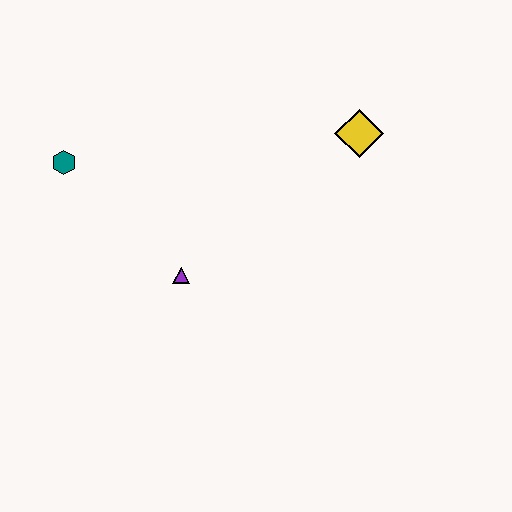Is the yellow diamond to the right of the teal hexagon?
Yes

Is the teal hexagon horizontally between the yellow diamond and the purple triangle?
No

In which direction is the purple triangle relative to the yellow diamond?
The purple triangle is to the left of the yellow diamond.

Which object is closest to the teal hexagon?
The purple triangle is closest to the teal hexagon.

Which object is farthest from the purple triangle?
The yellow diamond is farthest from the purple triangle.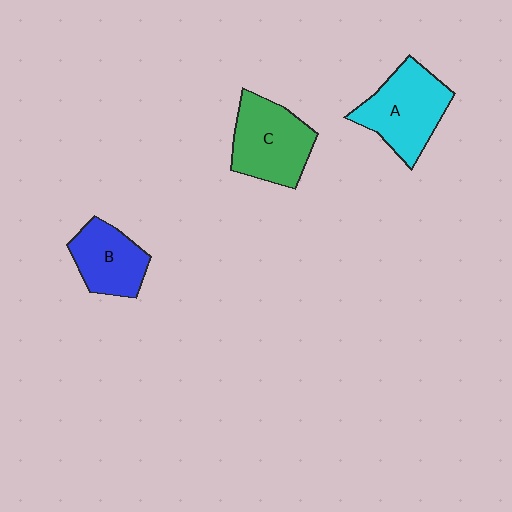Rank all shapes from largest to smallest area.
From largest to smallest: A (cyan), C (green), B (blue).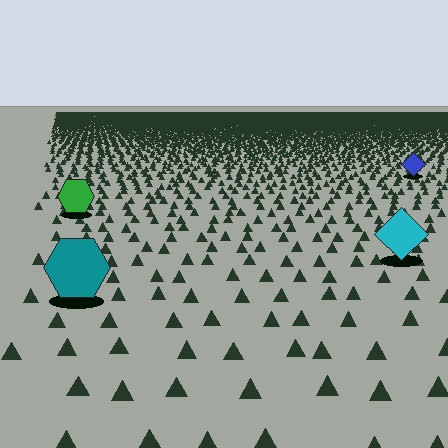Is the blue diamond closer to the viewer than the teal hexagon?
No. The teal hexagon is closer — you can tell from the texture gradient: the ground texture is coarser near it.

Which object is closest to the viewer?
The teal hexagon is closest. The texture marks near it are larger and more spread out.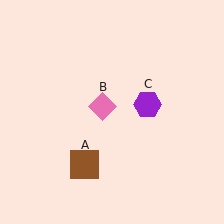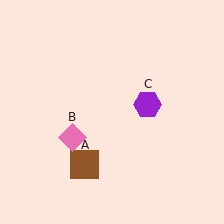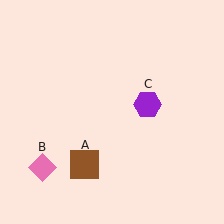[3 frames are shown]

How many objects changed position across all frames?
1 object changed position: pink diamond (object B).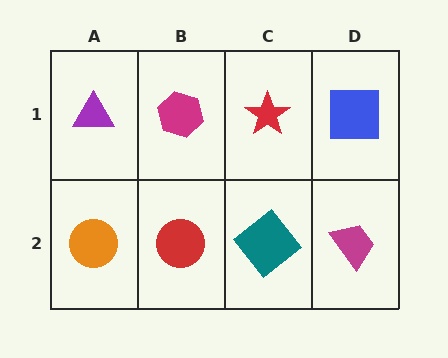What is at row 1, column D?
A blue square.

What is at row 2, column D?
A magenta trapezoid.